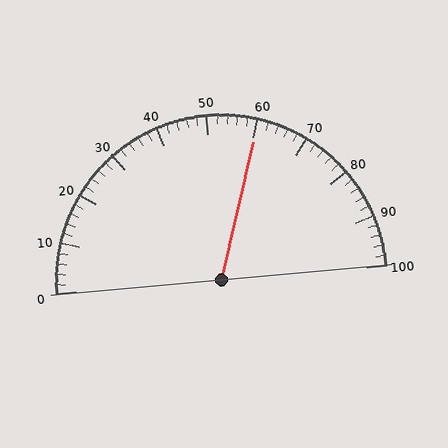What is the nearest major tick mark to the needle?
The nearest major tick mark is 60.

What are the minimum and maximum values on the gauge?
The gauge ranges from 0 to 100.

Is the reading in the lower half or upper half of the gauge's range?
The reading is in the upper half of the range (0 to 100).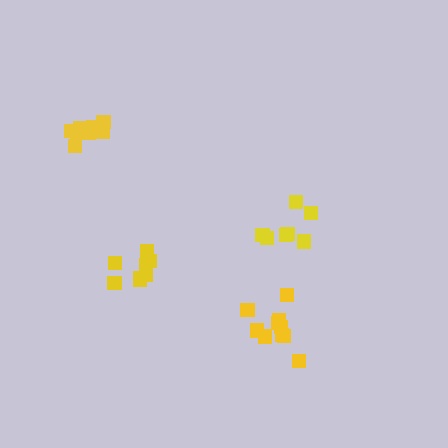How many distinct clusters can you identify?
There are 4 distinct clusters.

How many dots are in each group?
Group 1: 8 dots, Group 2: 11 dots, Group 3: 7 dots, Group 4: 8 dots (34 total).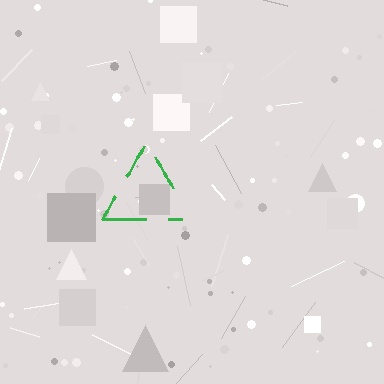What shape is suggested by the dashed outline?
The dashed outline suggests a triangle.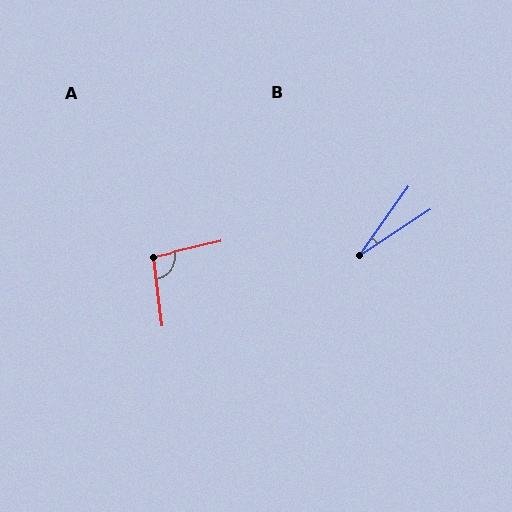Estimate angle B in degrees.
Approximately 21 degrees.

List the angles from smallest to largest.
B (21°), A (96°).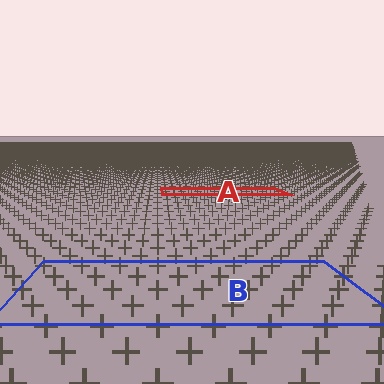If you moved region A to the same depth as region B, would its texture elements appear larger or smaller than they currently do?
They would appear larger. At a closer depth, the same texture elements are projected at a bigger on-screen size.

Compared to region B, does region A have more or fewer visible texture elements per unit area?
Region A has more texture elements per unit area — they are packed more densely because it is farther away.